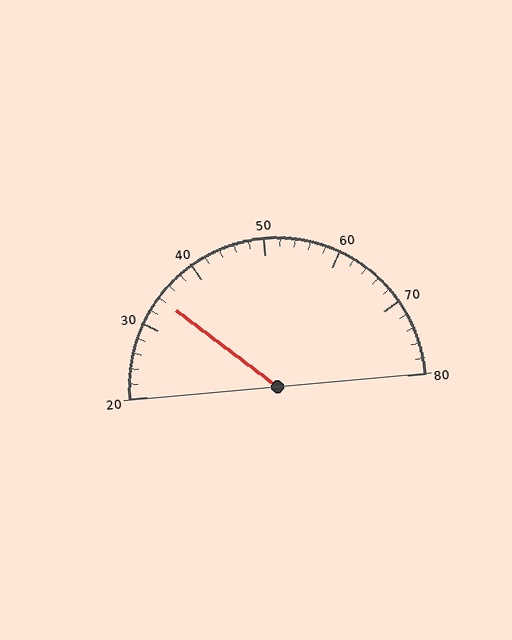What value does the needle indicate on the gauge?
The needle indicates approximately 34.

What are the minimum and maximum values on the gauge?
The gauge ranges from 20 to 80.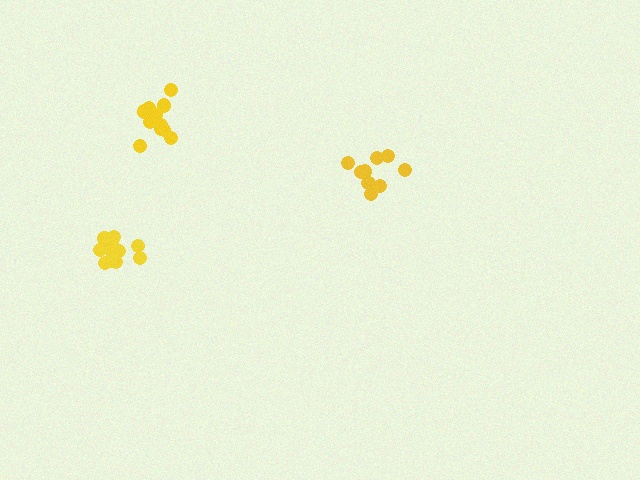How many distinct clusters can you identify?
There are 3 distinct clusters.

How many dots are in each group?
Group 1: 13 dots, Group 2: 11 dots, Group 3: 9 dots (33 total).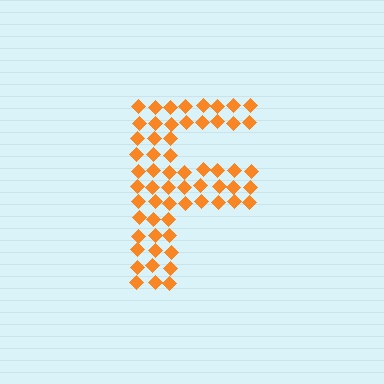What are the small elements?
The small elements are diamonds.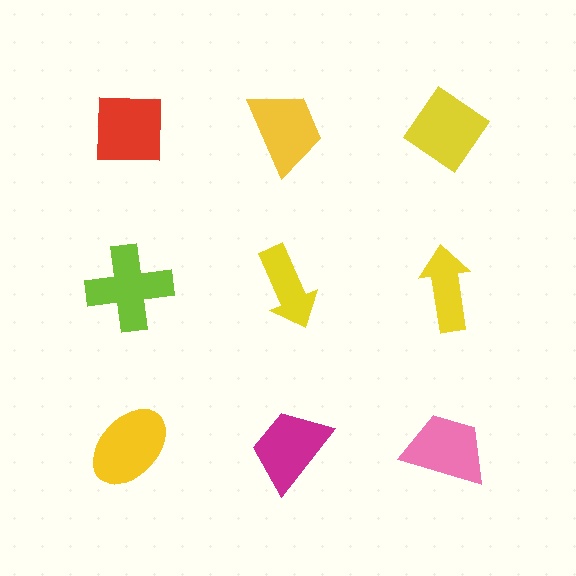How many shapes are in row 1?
3 shapes.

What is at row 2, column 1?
A lime cross.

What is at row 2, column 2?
A yellow arrow.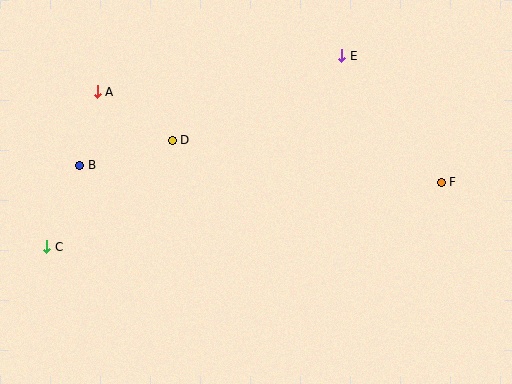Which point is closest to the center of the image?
Point D at (172, 140) is closest to the center.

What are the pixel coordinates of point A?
Point A is at (97, 92).